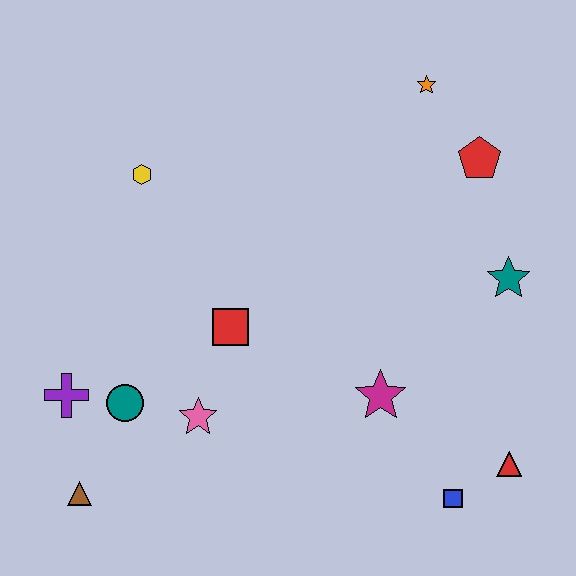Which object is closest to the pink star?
The teal circle is closest to the pink star.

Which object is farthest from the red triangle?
The yellow hexagon is farthest from the red triangle.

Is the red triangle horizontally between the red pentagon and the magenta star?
No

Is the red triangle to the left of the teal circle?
No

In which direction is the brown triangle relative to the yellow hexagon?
The brown triangle is below the yellow hexagon.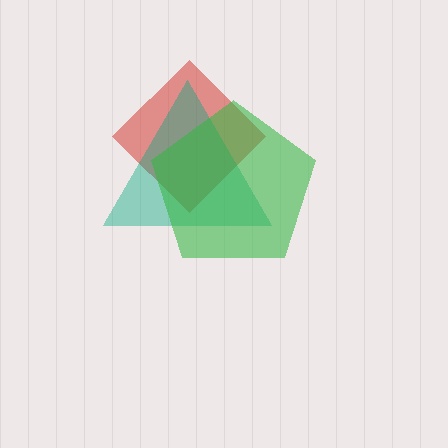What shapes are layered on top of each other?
The layered shapes are: a red diamond, a teal triangle, a green pentagon.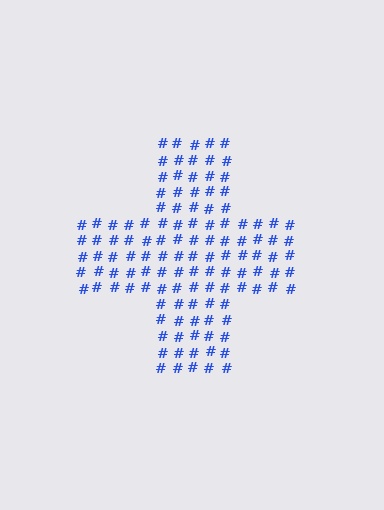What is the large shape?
The large shape is a cross.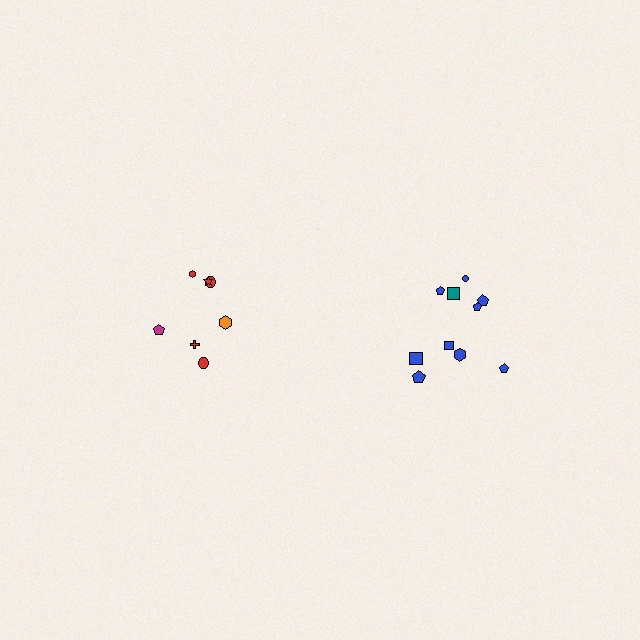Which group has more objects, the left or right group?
The right group.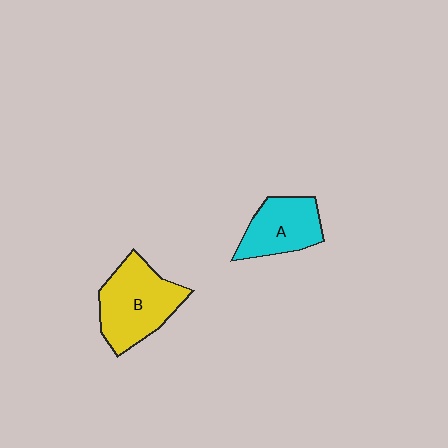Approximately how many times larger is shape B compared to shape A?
Approximately 1.4 times.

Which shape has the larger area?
Shape B (yellow).